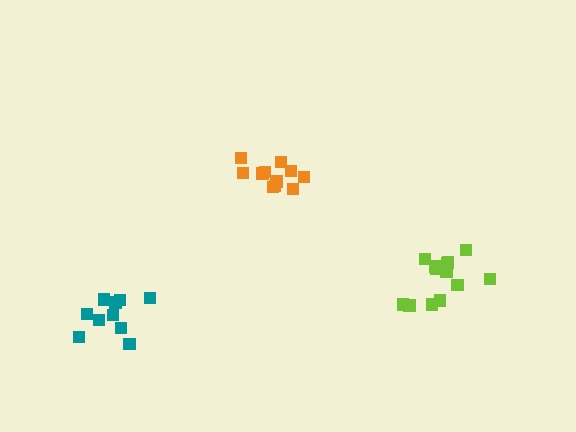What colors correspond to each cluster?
The clusters are colored: orange, lime, teal.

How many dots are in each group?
Group 1: 11 dots, Group 2: 14 dots, Group 3: 10 dots (35 total).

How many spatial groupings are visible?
There are 3 spatial groupings.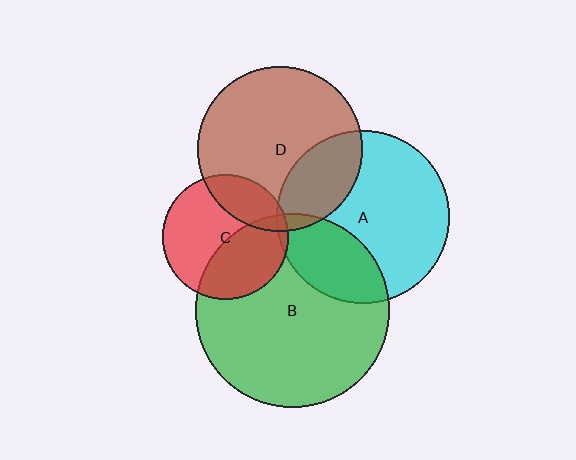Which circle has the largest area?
Circle B (green).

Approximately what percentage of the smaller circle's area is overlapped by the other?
Approximately 40%.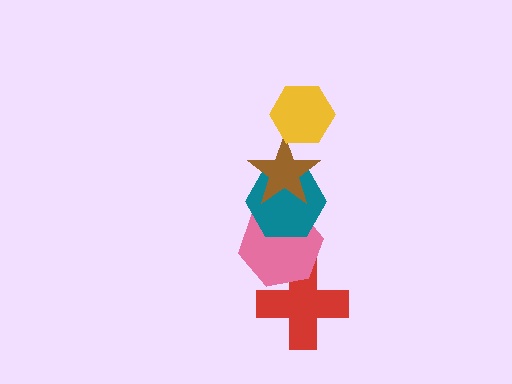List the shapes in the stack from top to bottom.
From top to bottom: the yellow hexagon, the brown star, the teal hexagon, the pink hexagon, the red cross.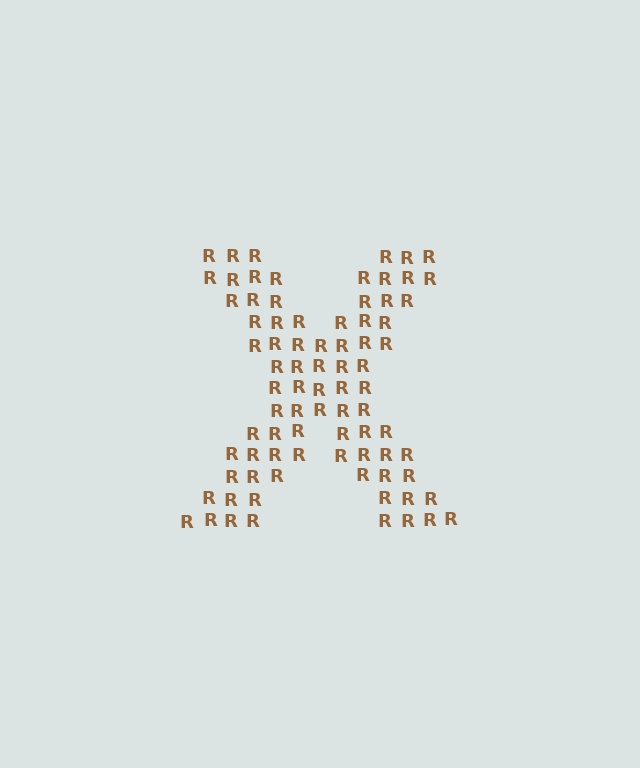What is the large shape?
The large shape is the letter X.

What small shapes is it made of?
It is made of small letter R's.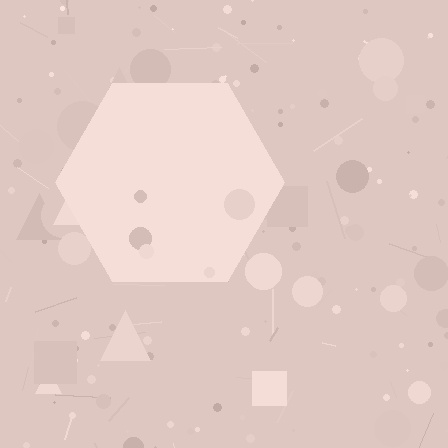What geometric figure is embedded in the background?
A hexagon is embedded in the background.